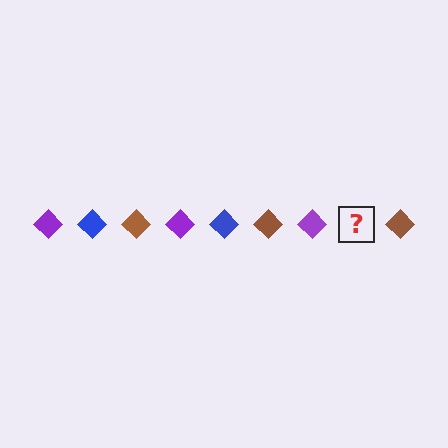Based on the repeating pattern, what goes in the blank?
The blank should be a blue diamond.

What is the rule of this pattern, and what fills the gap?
The rule is that the pattern cycles through purple, blue, brown diamonds. The gap should be filled with a blue diamond.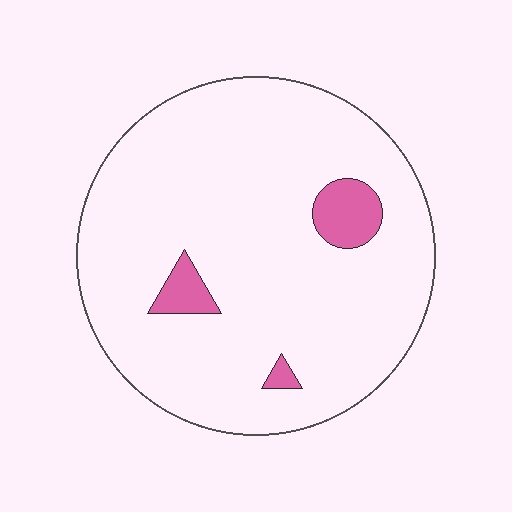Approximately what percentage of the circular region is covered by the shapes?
Approximately 5%.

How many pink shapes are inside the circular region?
3.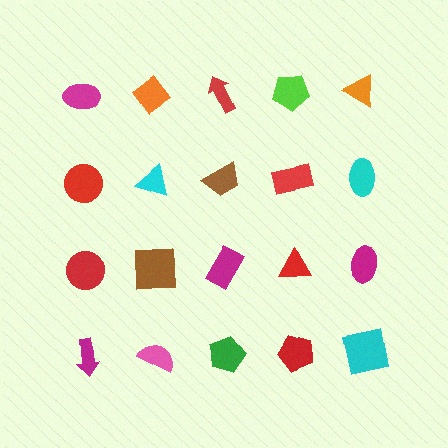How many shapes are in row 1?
5 shapes.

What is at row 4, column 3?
A green pentagon.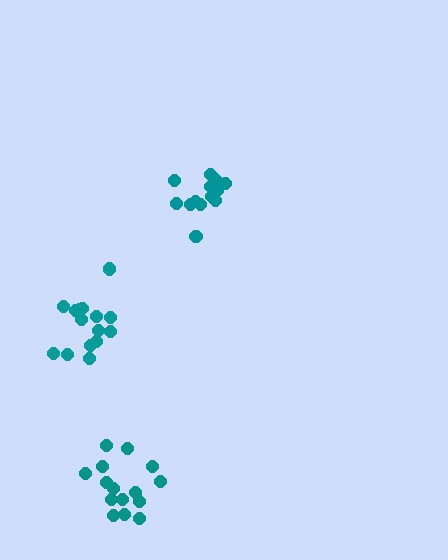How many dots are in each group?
Group 1: 14 dots, Group 2: 15 dots, Group 3: 15 dots (44 total).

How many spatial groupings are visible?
There are 3 spatial groupings.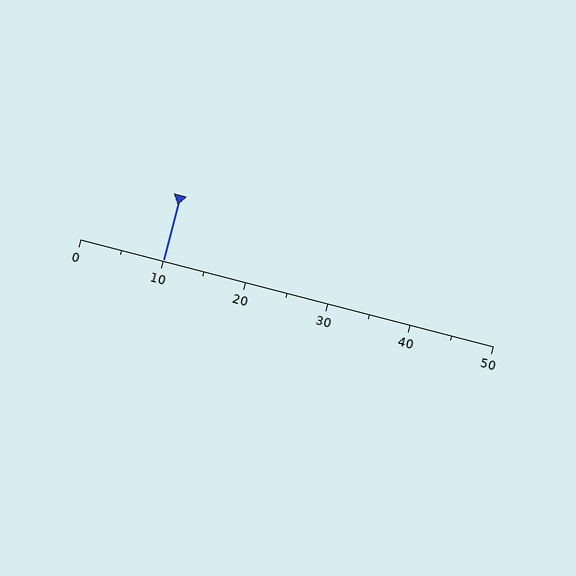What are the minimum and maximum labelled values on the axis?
The axis runs from 0 to 50.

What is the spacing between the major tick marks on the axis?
The major ticks are spaced 10 apart.